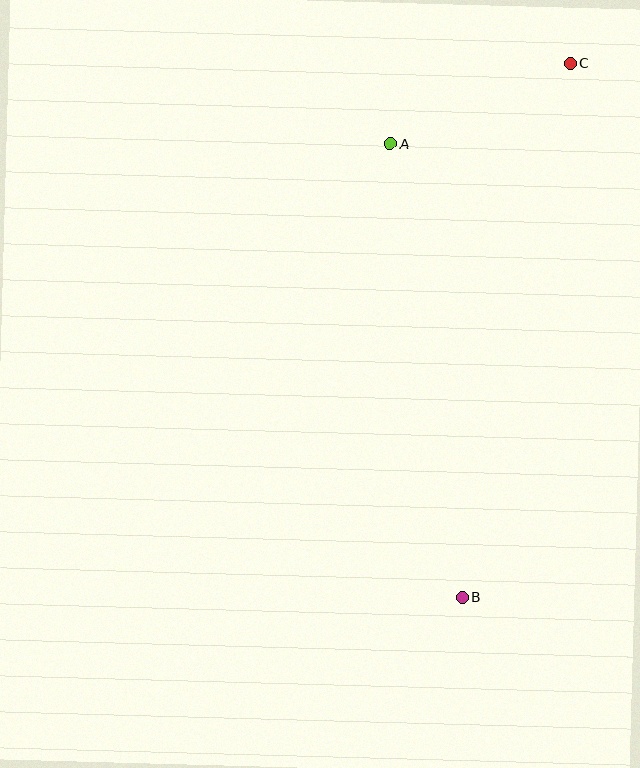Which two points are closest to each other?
Points A and C are closest to each other.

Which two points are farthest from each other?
Points B and C are farthest from each other.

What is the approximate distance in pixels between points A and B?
The distance between A and B is approximately 459 pixels.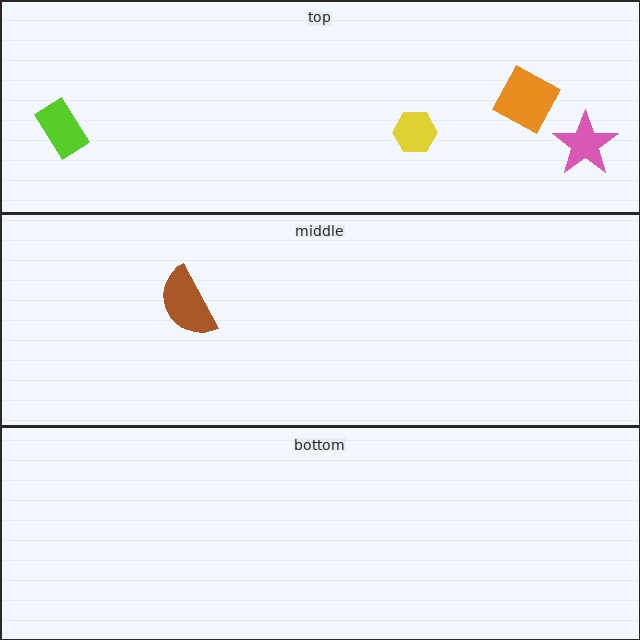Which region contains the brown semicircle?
The middle region.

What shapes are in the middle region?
The brown semicircle.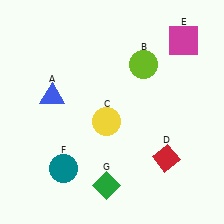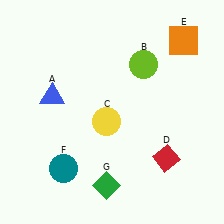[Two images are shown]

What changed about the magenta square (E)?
In Image 1, E is magenta. In Image 2, it changed to orange.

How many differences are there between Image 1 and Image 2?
There is 1 difference between the two images.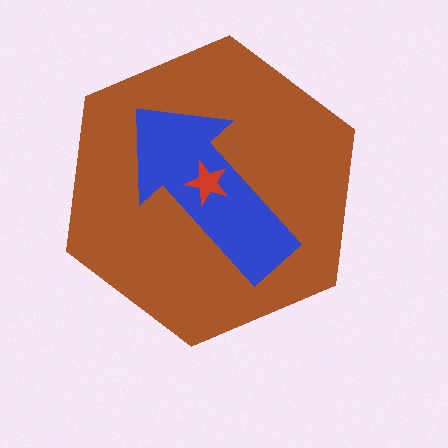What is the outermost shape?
The brown hexagon.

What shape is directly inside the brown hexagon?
The blue arrow.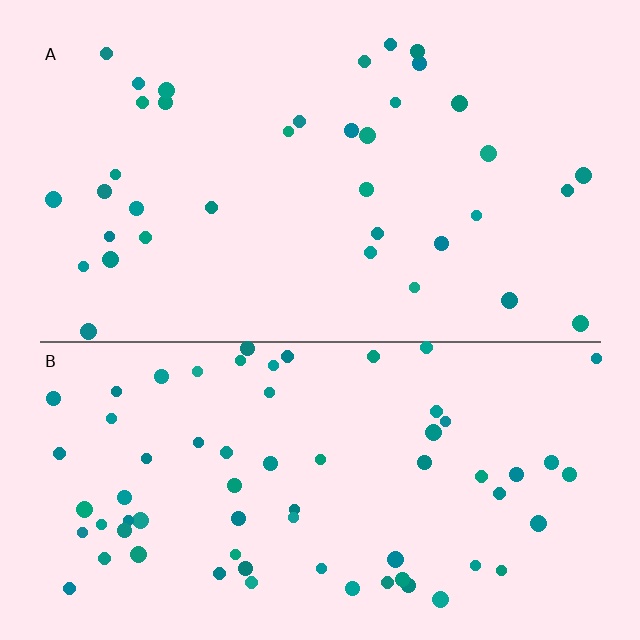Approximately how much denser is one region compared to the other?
Approximately 1.8× — region B over region A.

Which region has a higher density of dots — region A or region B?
B (the bottom).